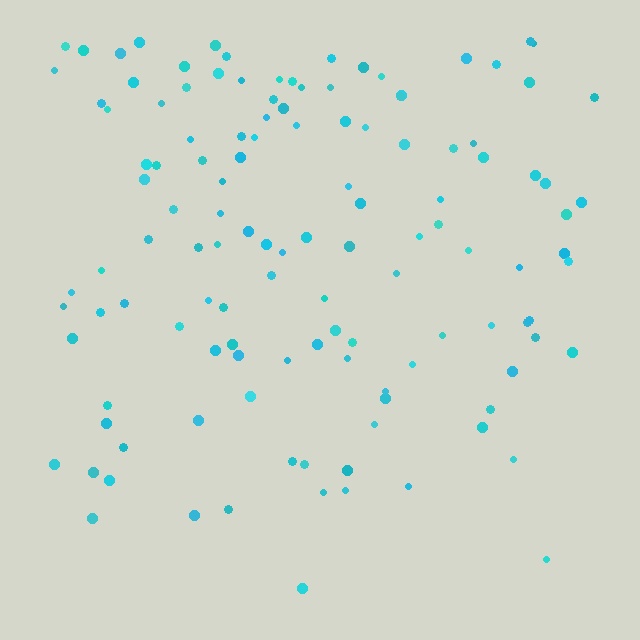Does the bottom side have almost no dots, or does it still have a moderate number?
Still a moderate number, just noticeably fewer than the top.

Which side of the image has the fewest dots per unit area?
The bottom.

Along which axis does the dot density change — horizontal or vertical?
Vertical.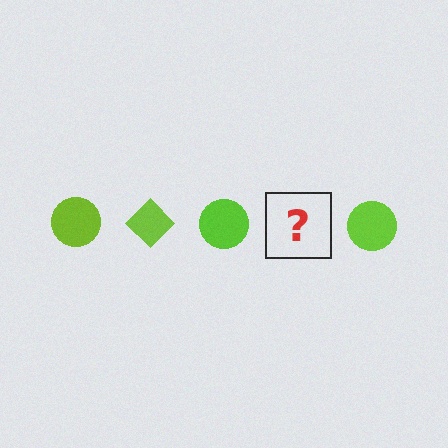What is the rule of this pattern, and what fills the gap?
The rule is that the pattern cycles through circle, diamond shapes in lime. The gap should be filled with a lime diamond.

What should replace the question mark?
The question mark should be replaced with a lime diamond.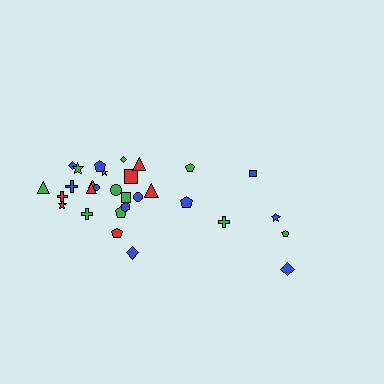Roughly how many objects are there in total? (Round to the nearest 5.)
Roughly 30 objects in total.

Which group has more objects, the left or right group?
The left group.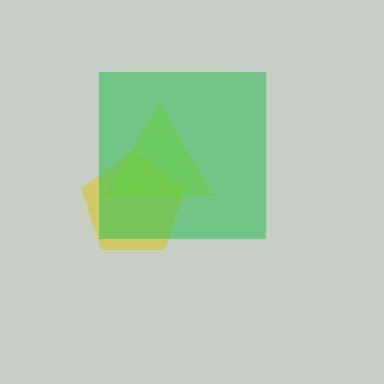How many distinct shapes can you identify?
There are 3 distinct shapes: a yellow pentagon, a green square, a lime triangle.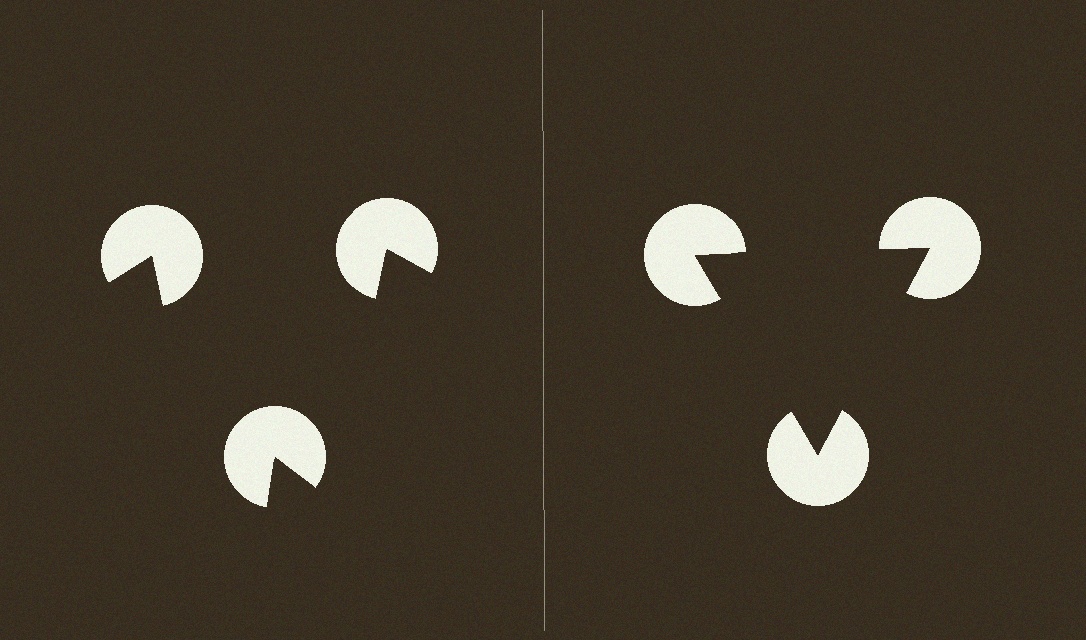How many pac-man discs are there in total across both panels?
6 — 3 on each side.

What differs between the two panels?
The pac-man discs are positioned identically on both sides; only the wedge orientations differ. On the right they align to a triangle; on the left they are misaligned.